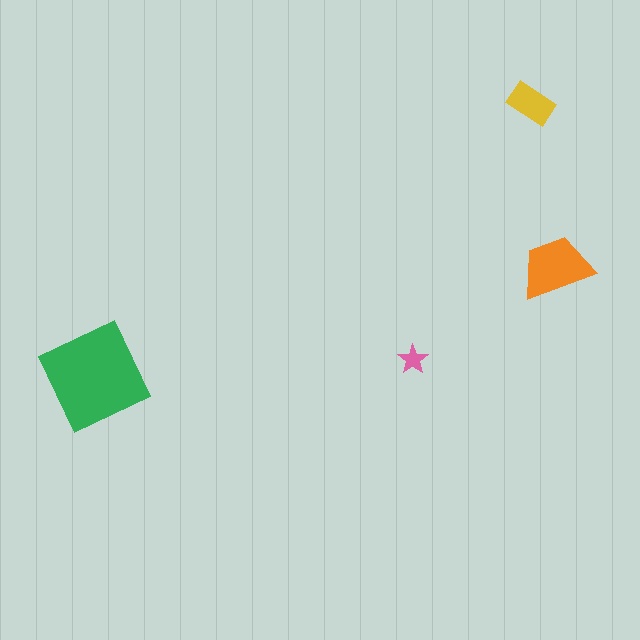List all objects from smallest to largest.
The pink star, the yellow rectangle, the orange trapezoid, the green square.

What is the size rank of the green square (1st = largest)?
1st.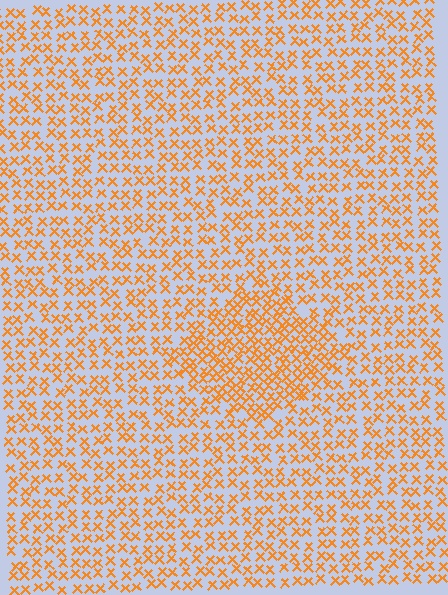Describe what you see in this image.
The image contains small orange elements arranged at two different densities. A diamond-shaped region is visible where the elements are more densely packed than the surrounding area.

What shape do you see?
I see a diamond.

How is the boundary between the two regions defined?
The boundary is defined by a change in element density (approximately 1.7x ratio). All elements are the same color, size, and shape.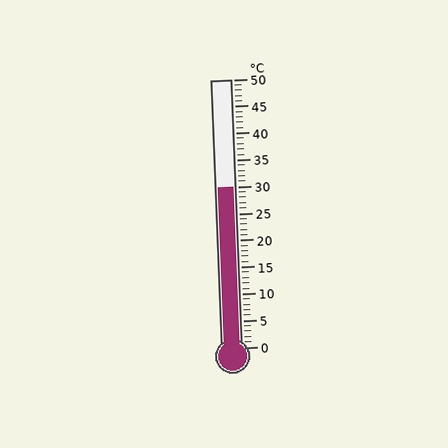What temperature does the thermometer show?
The thermometer shows approximately 30°C.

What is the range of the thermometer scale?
The thermometer scale ranges from 0°C to 50°C.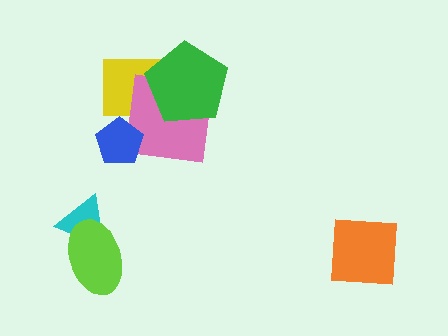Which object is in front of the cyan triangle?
The lime ellipse is in front of the cyan triangle.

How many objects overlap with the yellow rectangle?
3 objects overlap with the yellow rectangle.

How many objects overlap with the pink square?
3 objects overlap with the pink square.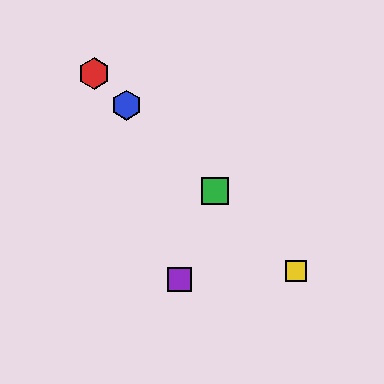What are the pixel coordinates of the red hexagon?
The red hexagon is at (94, 73).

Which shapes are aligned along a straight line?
The red hexagon, the blue hexagon, the green square, the yellow square are aligned along a straight line.